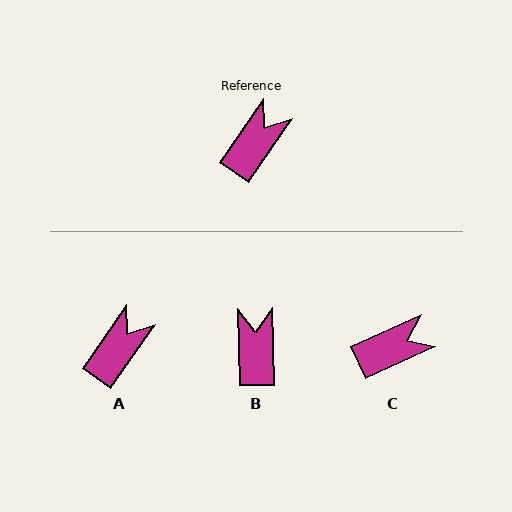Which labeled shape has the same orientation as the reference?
A.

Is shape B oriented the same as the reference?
No, it is off by about 36 degrees.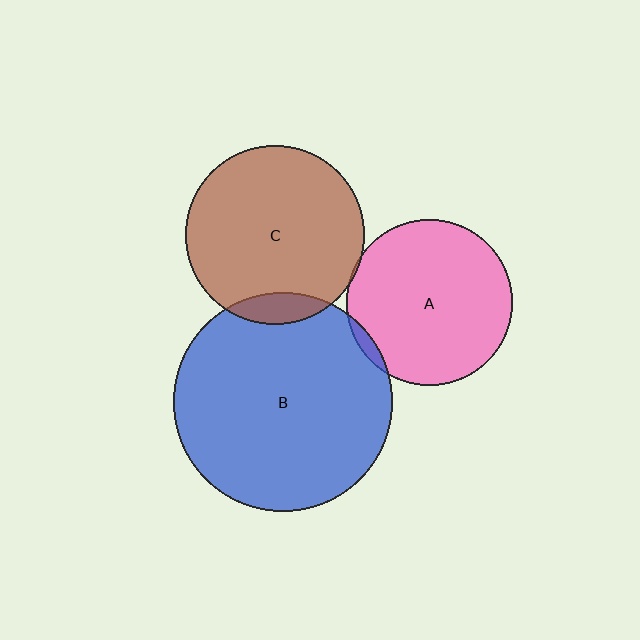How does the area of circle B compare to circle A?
Approximately 1.7 times.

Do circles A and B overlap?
Yes.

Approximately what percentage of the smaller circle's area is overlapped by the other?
Approximately 5%.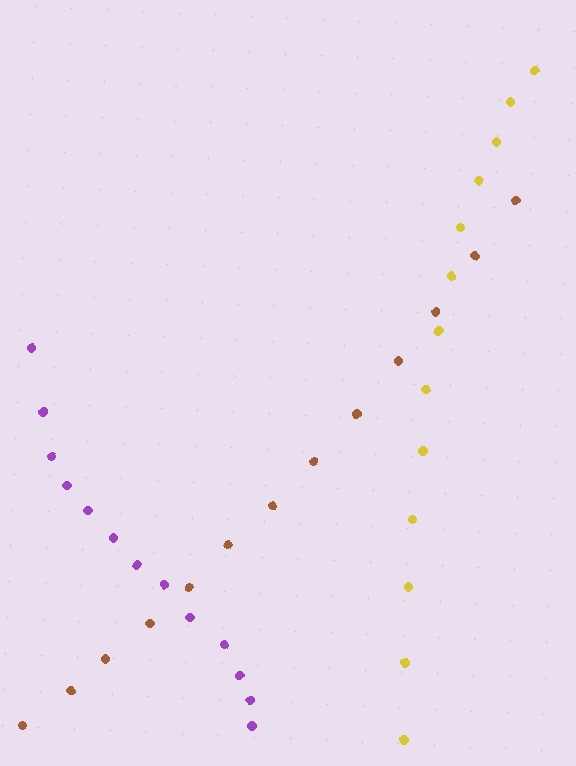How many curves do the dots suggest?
There are 3 distinct paths.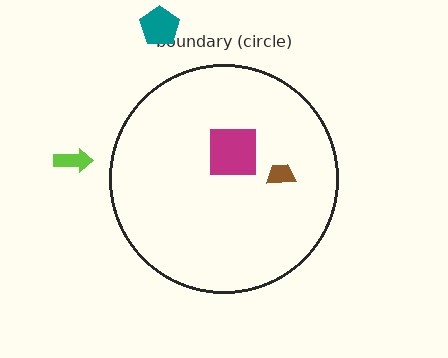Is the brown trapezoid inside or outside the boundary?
Inside.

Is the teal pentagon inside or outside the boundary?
Outside.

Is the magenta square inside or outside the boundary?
Inside.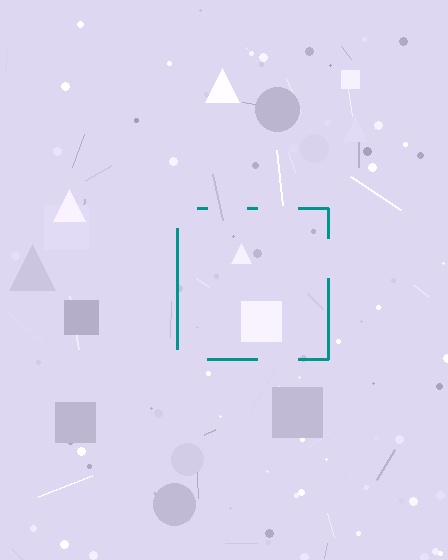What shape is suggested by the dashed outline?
The dashed outline suggests a square.